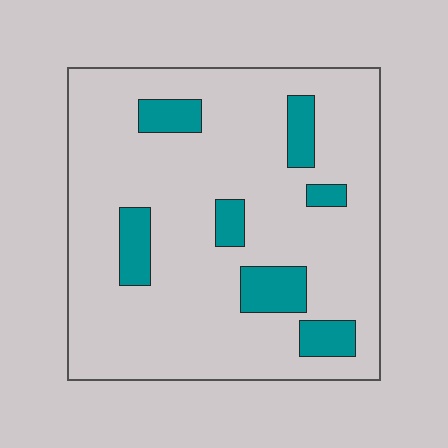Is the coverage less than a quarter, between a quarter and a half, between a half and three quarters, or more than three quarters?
Less than a quarter.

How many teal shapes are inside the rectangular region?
7.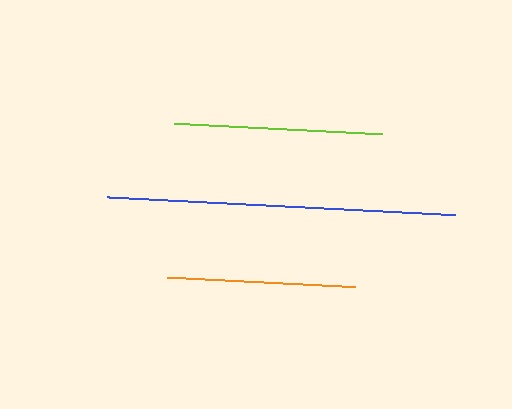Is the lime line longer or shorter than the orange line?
The lime line is longer than the orange line.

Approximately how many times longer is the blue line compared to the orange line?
The blue line is approximately 1.8 times the length of the orange line.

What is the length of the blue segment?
The blue segment is approximately 348 pixels long.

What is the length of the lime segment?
The lime segment is approximately 208 pixels long.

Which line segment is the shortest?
The orange line is the shortest at approximately 189 pixels.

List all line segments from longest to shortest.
From longest to shortest: blue, lime, orange.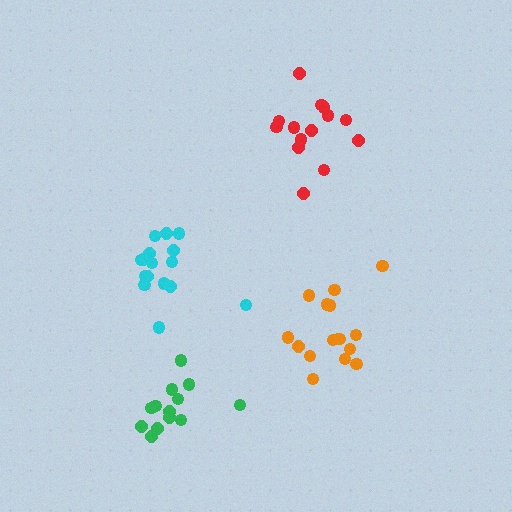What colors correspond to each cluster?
The clusters are colored: orange, red, cyan, green.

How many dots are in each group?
Group 1: 16 dots, Group 2: 14 dots, Group 3: 16 dots, Group 4: 13 dots (59 total).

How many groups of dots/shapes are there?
There are 4 groups.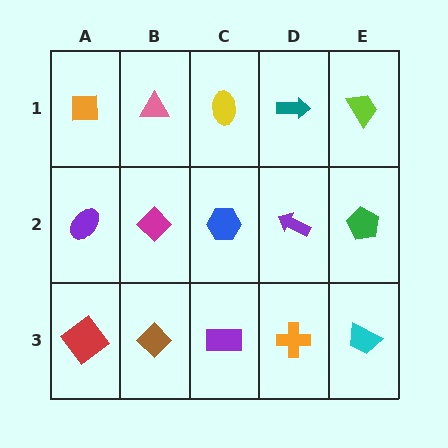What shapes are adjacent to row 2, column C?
A yellow ellipse (row 1, column C), a purple rectangle (row 3, column C), a magenta diamond (row 2, column B), a purple arrow (row 2, column D).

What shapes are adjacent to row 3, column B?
A magenta diamond (row 2, column B), a red diamond (row 3, column A), a purple rectangle (row 3, column C).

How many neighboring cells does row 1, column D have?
3.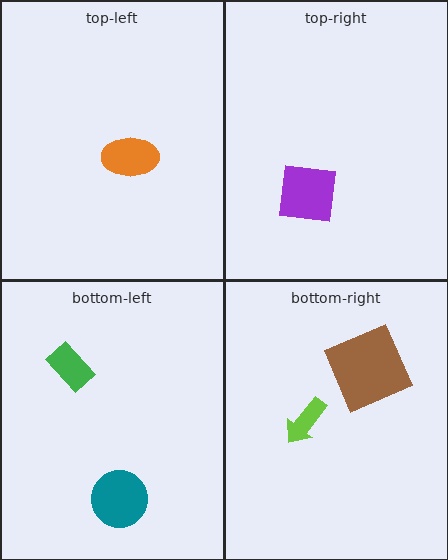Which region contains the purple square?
The top-right region.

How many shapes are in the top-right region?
1.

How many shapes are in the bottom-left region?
2.